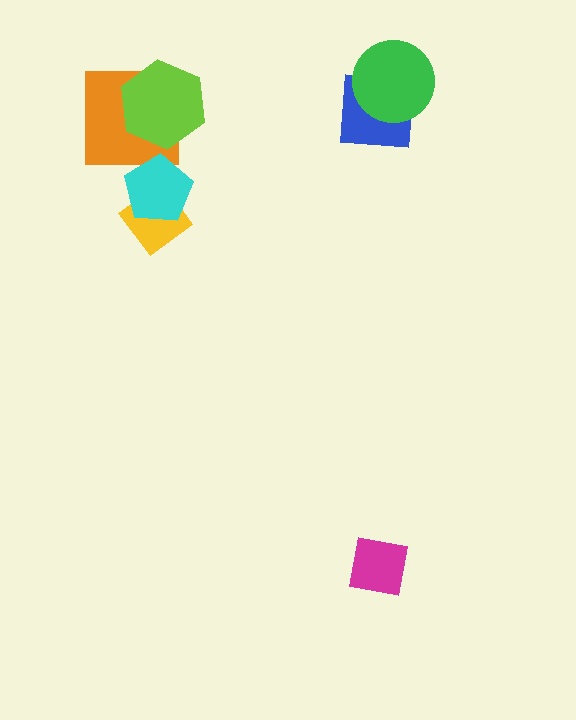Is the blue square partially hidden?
Yes, it is partially covered by another shape.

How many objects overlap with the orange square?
1 object overlaps with the orange square.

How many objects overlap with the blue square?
1 object overlaps with the blue square.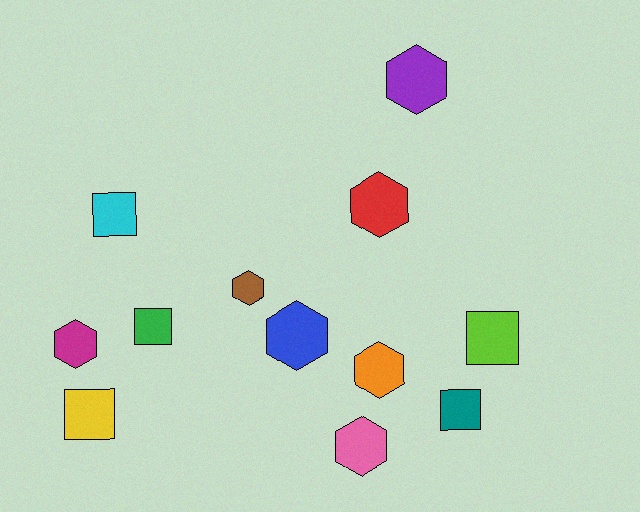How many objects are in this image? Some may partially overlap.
There are 12 objects.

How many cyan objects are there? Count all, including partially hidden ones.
There is 1 cyan object.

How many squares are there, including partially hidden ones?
There are 5 squares.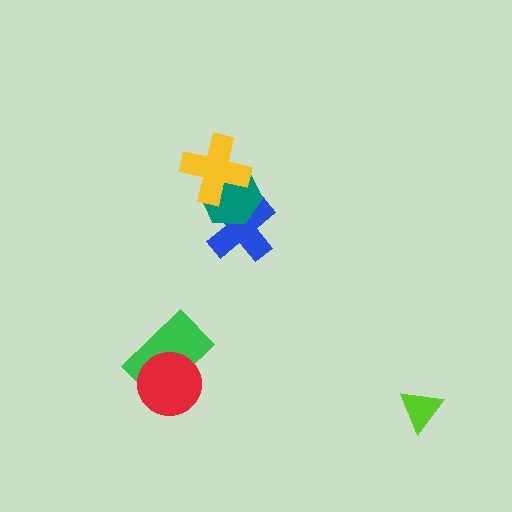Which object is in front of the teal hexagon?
The yellow cross is in front of the teal hexagon.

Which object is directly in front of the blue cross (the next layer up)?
The teal hexagon is directly in front of the blue cross.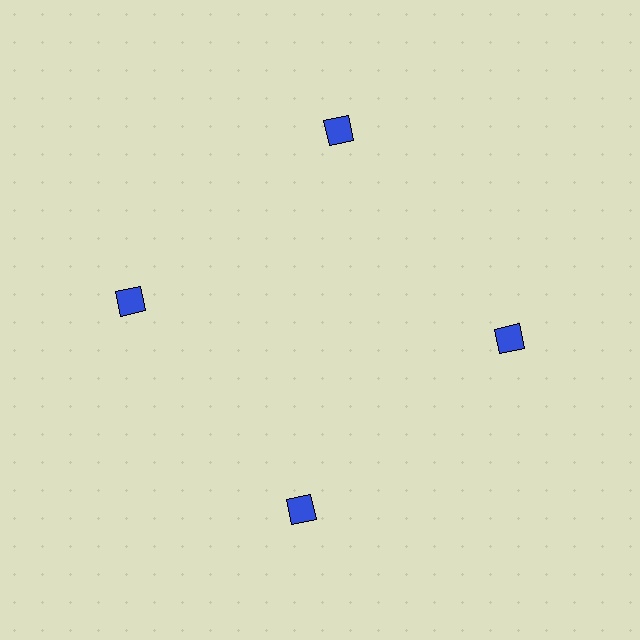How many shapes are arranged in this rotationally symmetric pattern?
There are 4 shapes, arranged in 4 groups of 1.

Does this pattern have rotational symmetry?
Yes, this pattern has 4-fold rotational symmetry. It looks the same after rotating 90 degrees around the center.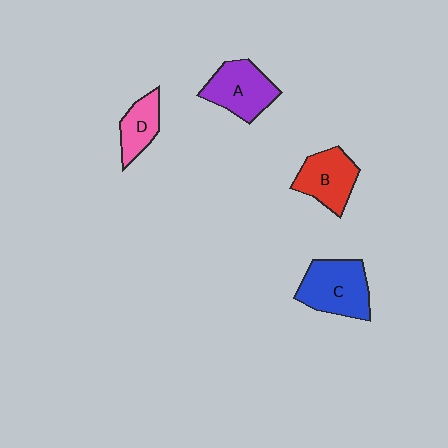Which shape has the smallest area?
Shape D (pink).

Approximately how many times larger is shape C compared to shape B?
Approximately 1.2 times.